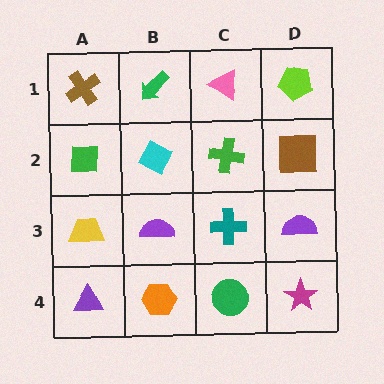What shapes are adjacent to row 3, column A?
A green square (row 2, column A), a purple triangle (row 4, column A), a purple semicircle (row 3, column B).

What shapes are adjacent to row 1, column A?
A green square (row 2, column A), a green arrow (row 1, column B).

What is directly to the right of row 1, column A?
A green arrow.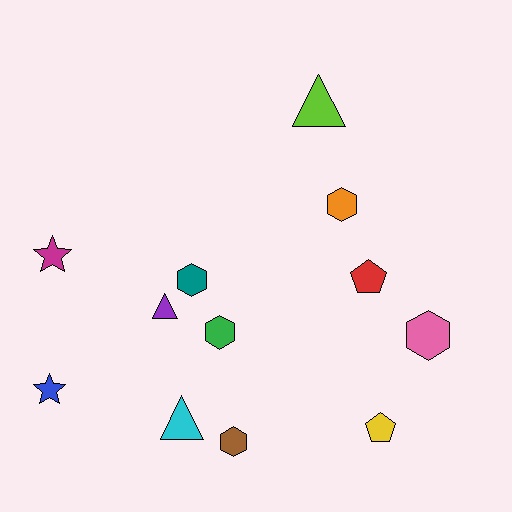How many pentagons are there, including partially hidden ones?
There are 2 pentagons.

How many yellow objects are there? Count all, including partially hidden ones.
There is 1 yellow object.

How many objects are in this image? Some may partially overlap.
There are 12 objects.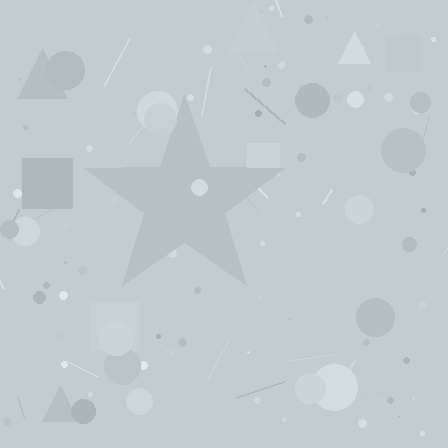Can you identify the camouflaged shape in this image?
The camouflaged shape is a star.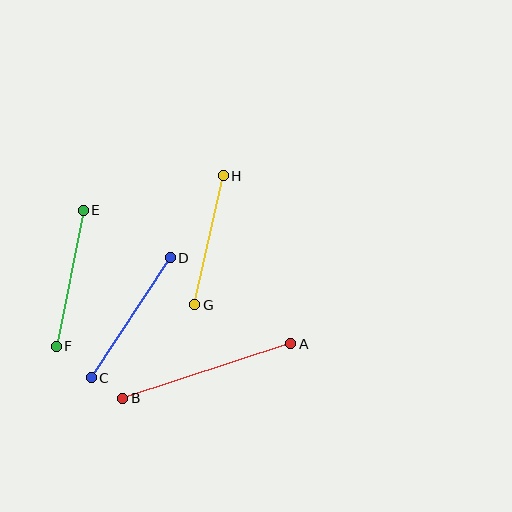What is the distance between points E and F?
The distance is approximately 138 pixels.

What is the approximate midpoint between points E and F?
The midpoint is at approximately (70, 278) pixels.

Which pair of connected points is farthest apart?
Points A and B are farthest apart.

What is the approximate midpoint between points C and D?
The midpoint is at approximately (131, 318) pixels.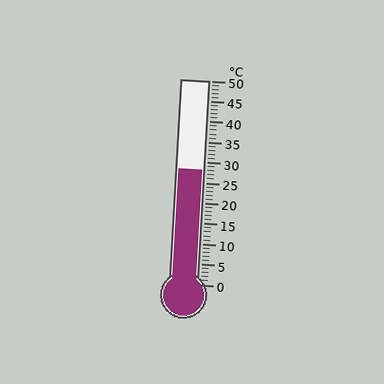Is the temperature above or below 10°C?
The temperature is above 10°C.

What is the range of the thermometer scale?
The thermometer scale ranges from 0°C to 50°C.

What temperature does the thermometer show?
The thermometer shows approximately 28°C.